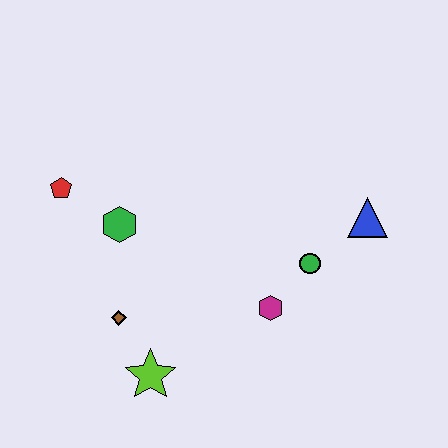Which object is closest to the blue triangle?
The green circle is closest to the blue triangle.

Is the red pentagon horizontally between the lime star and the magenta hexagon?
No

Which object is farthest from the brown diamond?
The blue triangle is farthest from the brown diamond.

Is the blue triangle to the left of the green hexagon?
No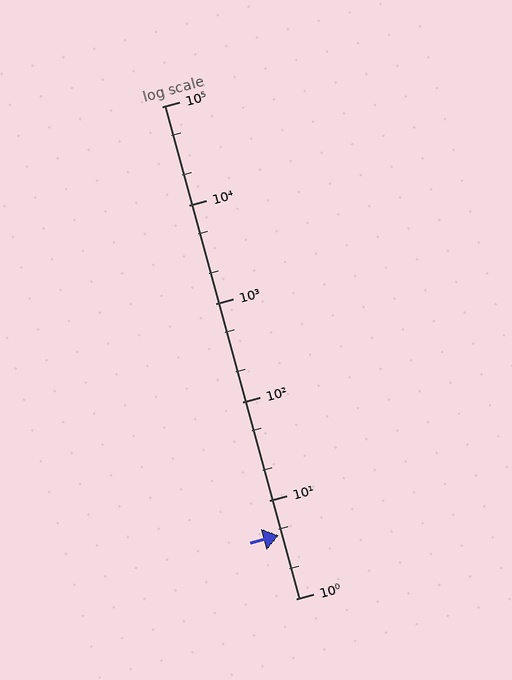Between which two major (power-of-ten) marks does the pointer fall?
The pointer is between 1 and 10.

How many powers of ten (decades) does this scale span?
The scale spans 5 decades, from 1 to 100000.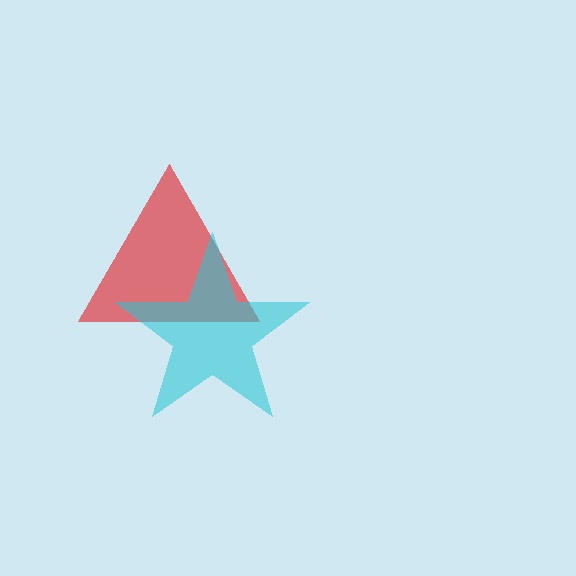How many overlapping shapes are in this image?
There are 2 overlapping shapes in the image.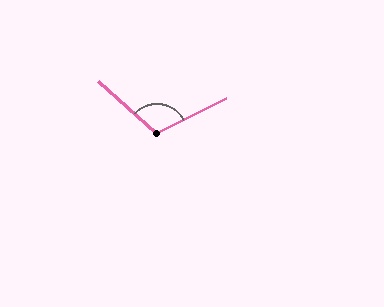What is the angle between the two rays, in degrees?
Approximately 112 degrees.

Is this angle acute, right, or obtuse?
It is obtuse.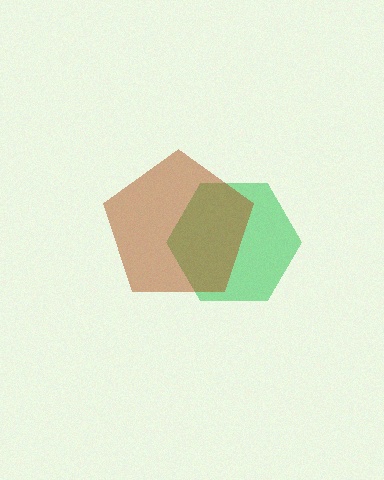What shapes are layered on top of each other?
The layered shapes are: a green hexagon, a brown pentagon.